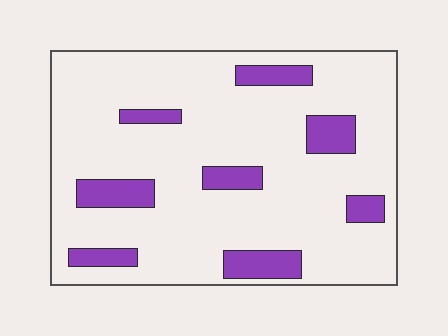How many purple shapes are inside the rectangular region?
8.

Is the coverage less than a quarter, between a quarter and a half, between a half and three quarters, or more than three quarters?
Less than a quarter.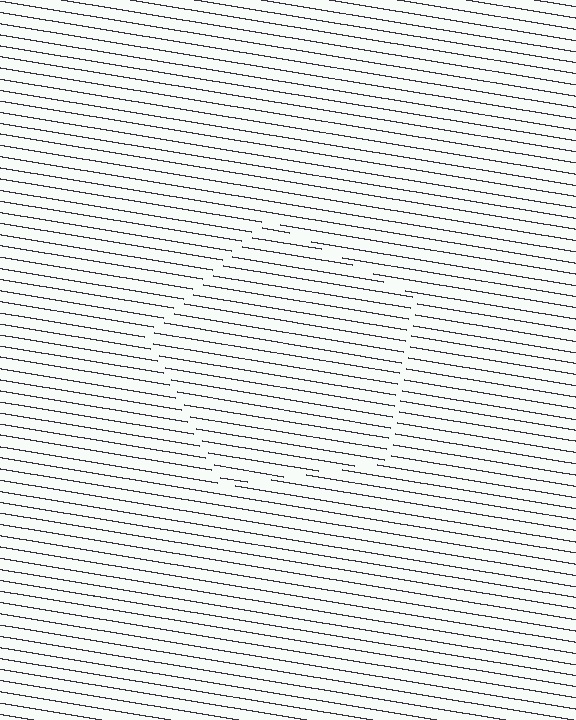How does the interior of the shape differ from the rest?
The interior of the shape contains the same grating, shifted by half a period — the contour is defined by the phase discontinuity where line-ends from the inner and outer gratings abut.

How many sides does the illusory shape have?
5 sides — the line-ends trace a pentagon.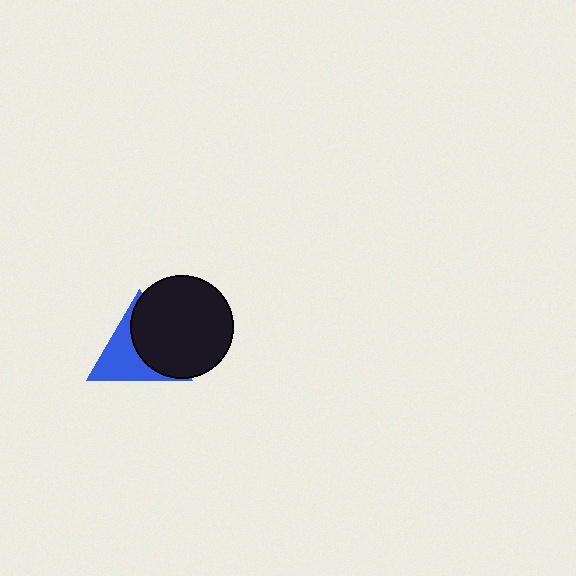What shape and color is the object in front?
The object in front is a black circle.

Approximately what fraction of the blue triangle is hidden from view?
Roughly 49% of the blue triangle is hidden behind the black circle.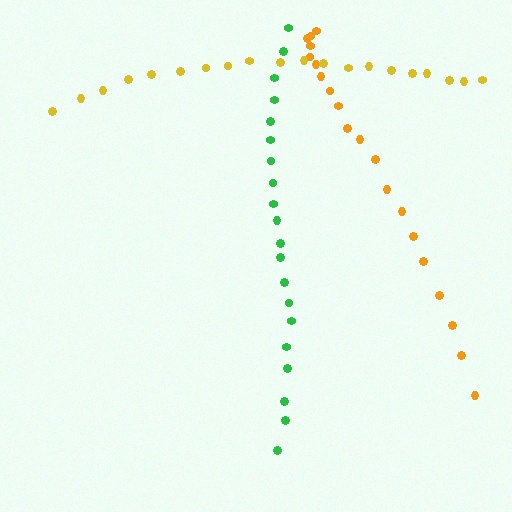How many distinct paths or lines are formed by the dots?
There are 3 distinct paths.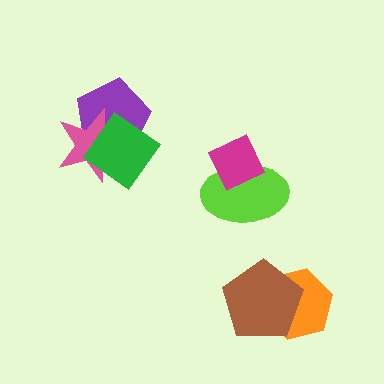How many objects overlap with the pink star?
2 objects overlap with the pink star.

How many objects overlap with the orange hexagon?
1 object overlaps with the orange hexagon.